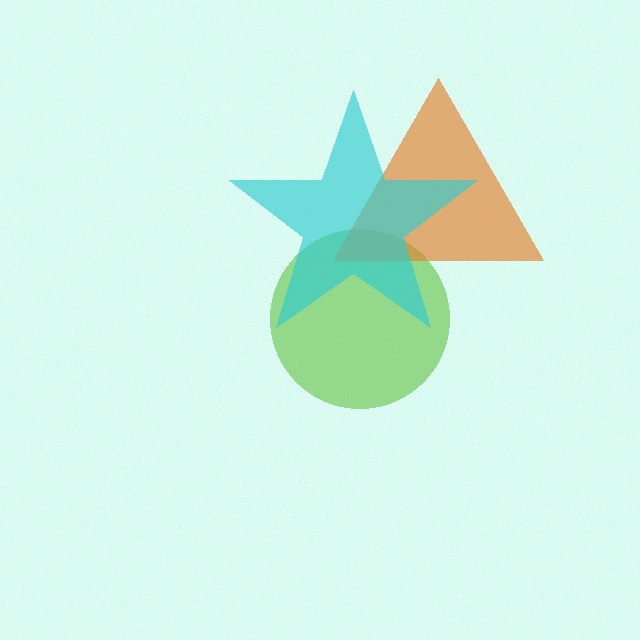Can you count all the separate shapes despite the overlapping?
Yes, there are 3 separate shapes.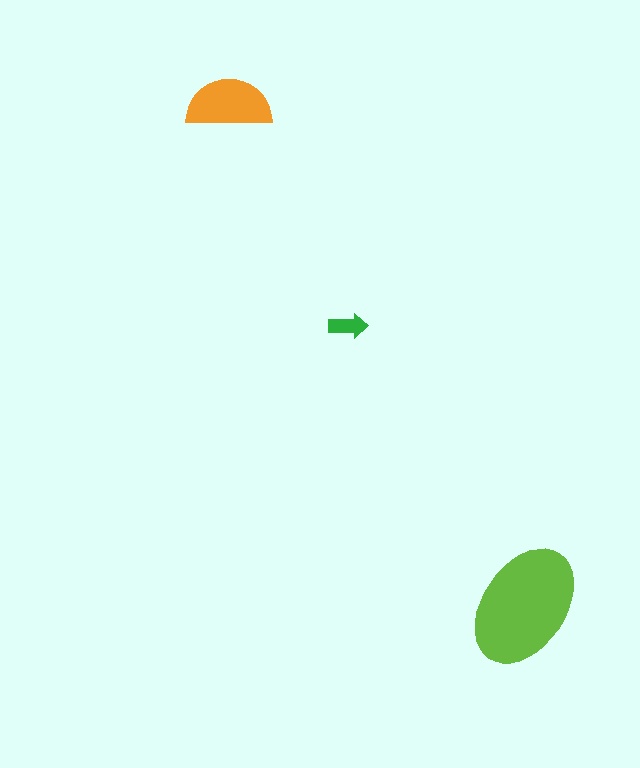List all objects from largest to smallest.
The lime ellipse, the orange semicircle, the green arrow.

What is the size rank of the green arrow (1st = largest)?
3rd.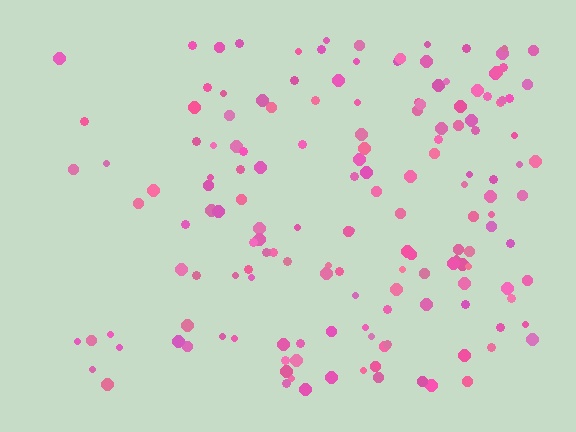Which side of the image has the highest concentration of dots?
The right.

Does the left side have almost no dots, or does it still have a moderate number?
Still a moderate number, just noticeably fewer than the right.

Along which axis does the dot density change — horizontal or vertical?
Horizontal.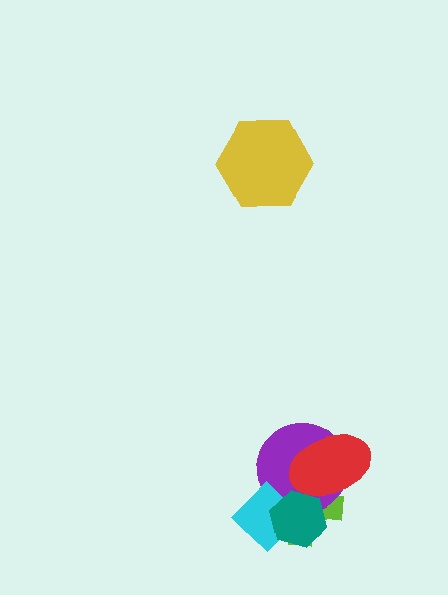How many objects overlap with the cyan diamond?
3 objects overlap with the cyan diamond.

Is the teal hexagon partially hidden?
No, no other shape covers it.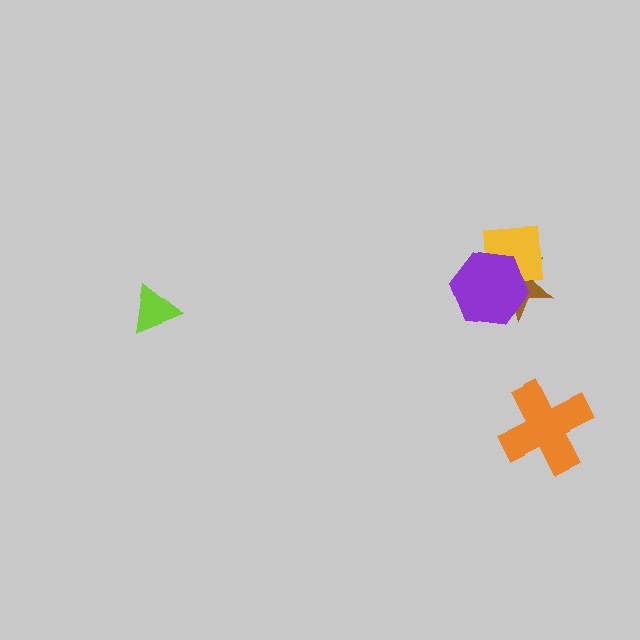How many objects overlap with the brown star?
2 objects overlap with the brown star.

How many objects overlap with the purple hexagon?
2 objects overlap with the purple hexagon.